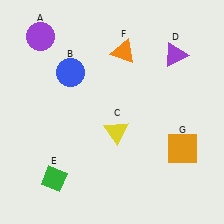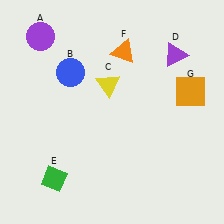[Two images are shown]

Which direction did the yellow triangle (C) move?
The yellow triangle (C) moved up.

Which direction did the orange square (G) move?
The orange square (G) moved up.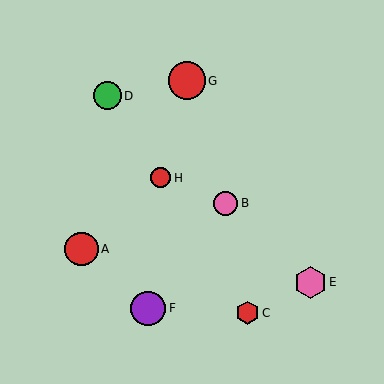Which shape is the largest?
The red circle (labeled G) is the largest.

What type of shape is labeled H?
Shape H is a red circle.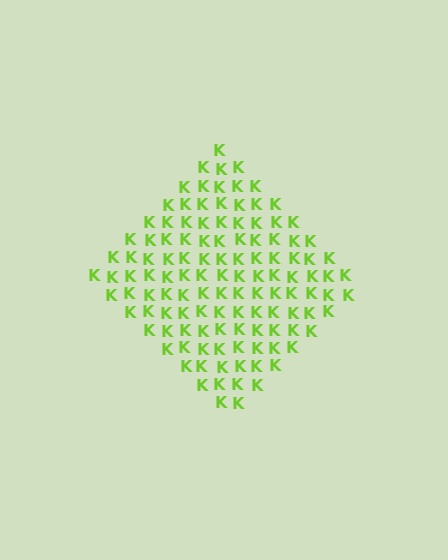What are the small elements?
The small elements are letter K's.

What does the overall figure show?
The overall figure shows a diamond.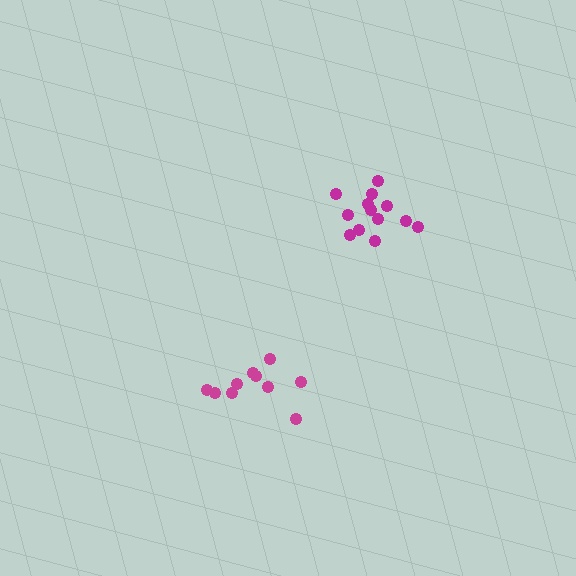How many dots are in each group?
Group 1: 13 dots, Group 2: 10 dots (23 total).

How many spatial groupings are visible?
There are 2 spatial groupings.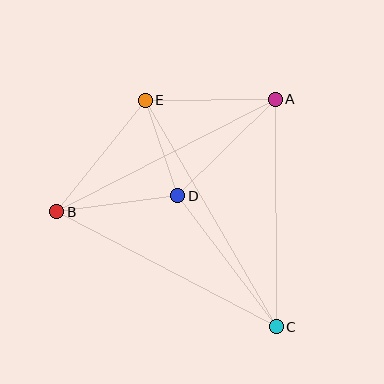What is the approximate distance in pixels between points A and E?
The distance between A and E is approximately 130 pixels.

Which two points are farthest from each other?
Points C and E are farthest from each other.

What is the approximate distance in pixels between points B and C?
The distance between B and C is approximately 248 pixels.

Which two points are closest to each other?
Points D and E are closest to each other.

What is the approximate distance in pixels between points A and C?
The distance between A and C is approximately 228 pixels.